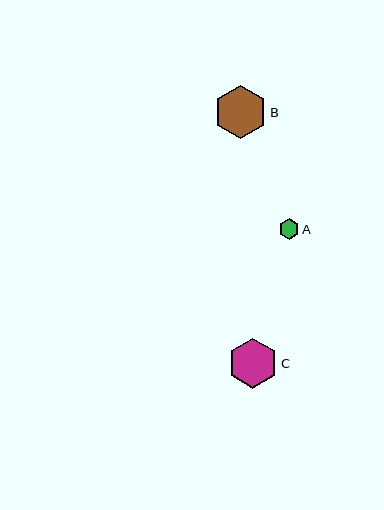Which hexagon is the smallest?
Hexagon A is the smallest with a size of approximately 20 pixels.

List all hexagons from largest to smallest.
From largest to smallest: B, C, A.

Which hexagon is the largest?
Hexagon B is the largest with a size of approximately 53 pixels.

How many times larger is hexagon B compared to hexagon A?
Hexagon B is approximately 2.6 times the size of hexagon A.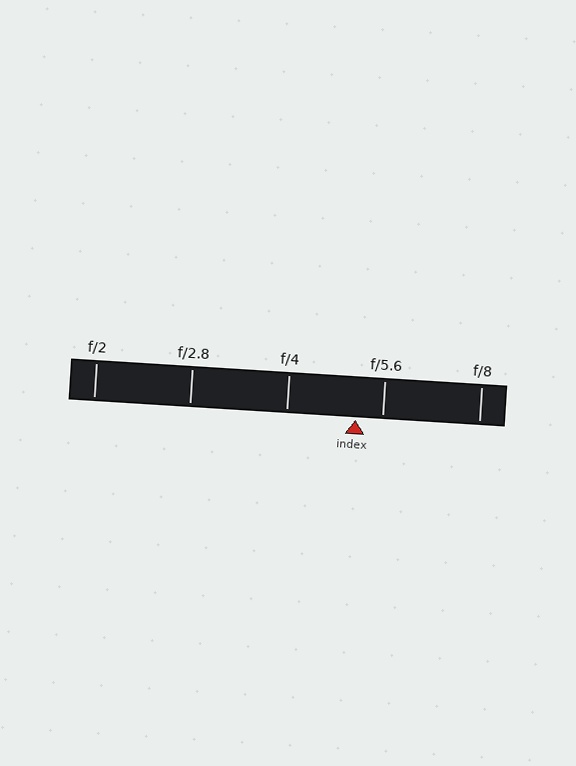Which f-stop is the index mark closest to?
The index mark is closest to f/5.6.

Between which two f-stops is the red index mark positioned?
The index mark is between f/4 and f/5.6.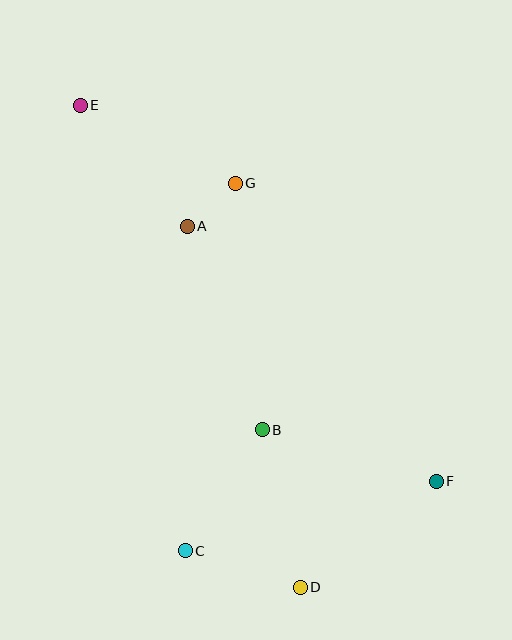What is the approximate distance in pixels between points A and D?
The distance between A and D is approximately 378 pixels.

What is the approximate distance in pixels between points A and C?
The distance between A and C is approximately 325 pixels.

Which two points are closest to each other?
Points A and G are closest to each other.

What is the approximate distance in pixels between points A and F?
The distance between A and F is approximately 357 pixels.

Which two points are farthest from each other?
Points D and E are farthest from each other.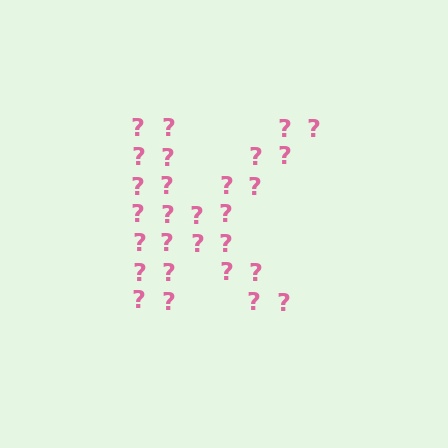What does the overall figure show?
The overall figure shows the letter K.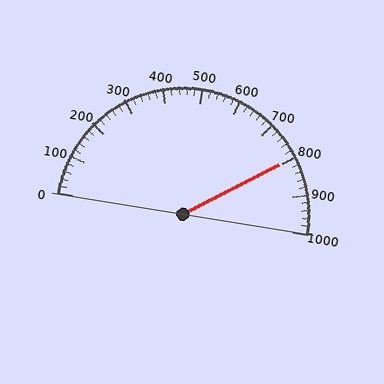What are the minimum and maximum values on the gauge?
The gauge ranges from 0 to 1000.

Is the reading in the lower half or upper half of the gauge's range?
The reading is in the upper half of the range (0 to 1000).